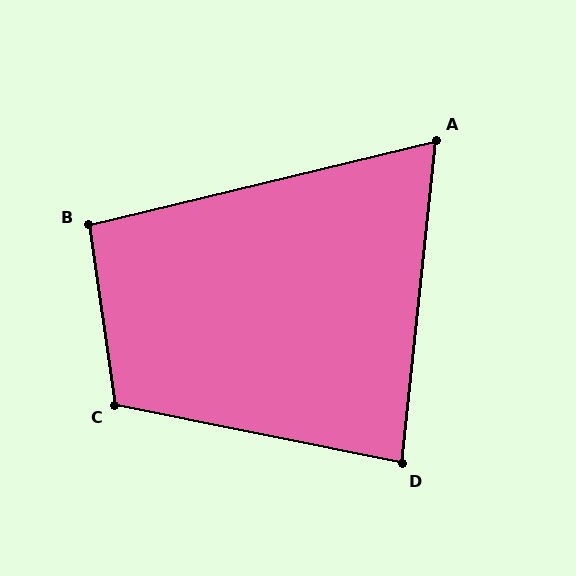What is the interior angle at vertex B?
Approximately 95 degrees (obtuse).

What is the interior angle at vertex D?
Approximately 85 degrees (acute).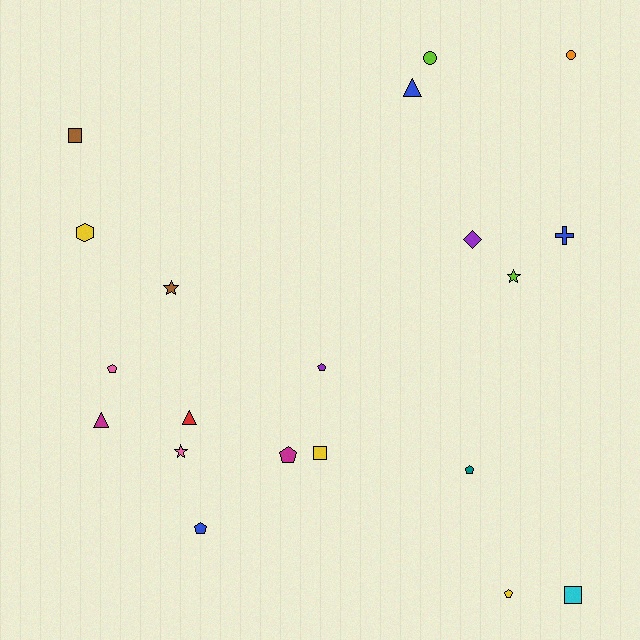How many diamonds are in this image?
There is 1 diamond.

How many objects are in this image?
There are 20 objects.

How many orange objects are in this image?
There is 1 orange object.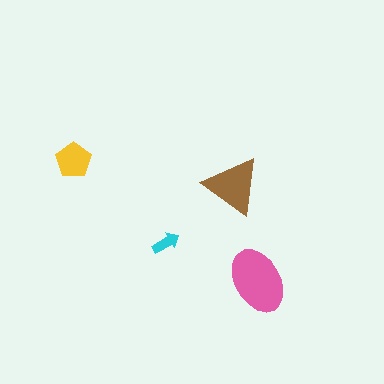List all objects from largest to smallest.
The pink ellipse, the brown triangle, the yellow pentagon, the cyan arrow.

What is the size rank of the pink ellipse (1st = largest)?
1st.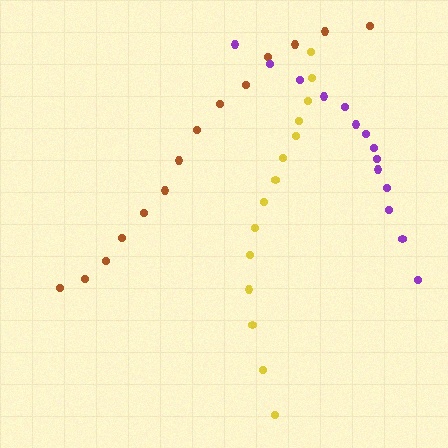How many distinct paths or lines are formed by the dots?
There are 3 distinct paths.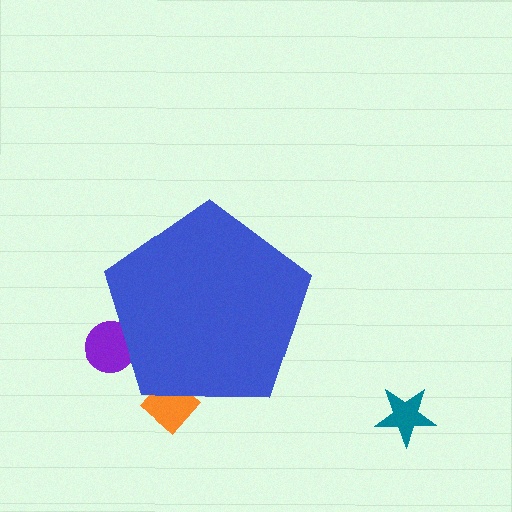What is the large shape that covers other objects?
A blue pentagon.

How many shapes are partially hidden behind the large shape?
2 shapes are partially hidden.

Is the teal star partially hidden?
No, the teal star is fully visible.